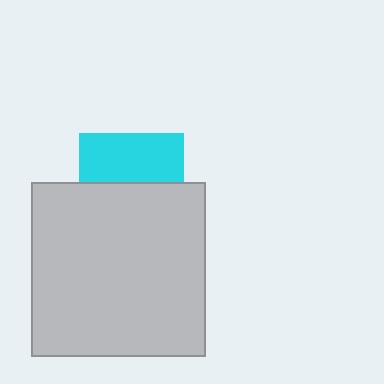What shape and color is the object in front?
The object in front is a light gray square.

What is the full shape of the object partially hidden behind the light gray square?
The partially hidden object is a cyan square.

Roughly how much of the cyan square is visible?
About half of it is visible (roughly 46%).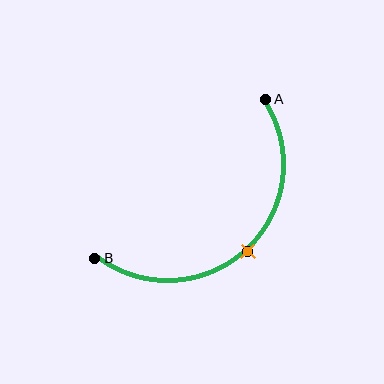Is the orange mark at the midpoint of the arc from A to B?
Yes. The orange mark lies on the arc at equal arc-length from both A and B — it is the arc midpoint.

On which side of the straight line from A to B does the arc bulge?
The arc bulges below and to the right of the straight line connecting A and B.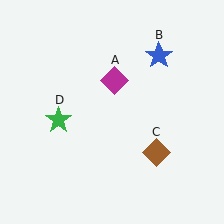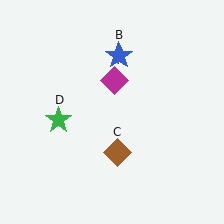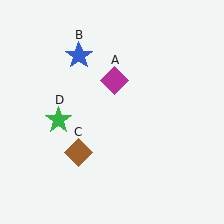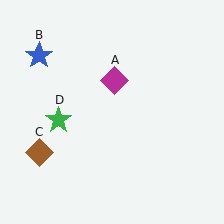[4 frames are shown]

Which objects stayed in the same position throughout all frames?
Magenta diamond (object A) and green star (object D) remained stationary.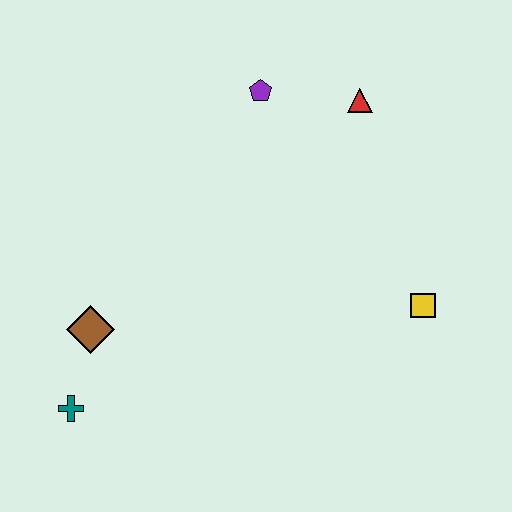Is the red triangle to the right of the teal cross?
Yes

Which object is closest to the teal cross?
The brown diamond is closest to the teal cross.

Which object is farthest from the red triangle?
The teal cross is farthest from the red triangle.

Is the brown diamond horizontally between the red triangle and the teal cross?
Yes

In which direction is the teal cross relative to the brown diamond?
The teal cross is below the brown diamond.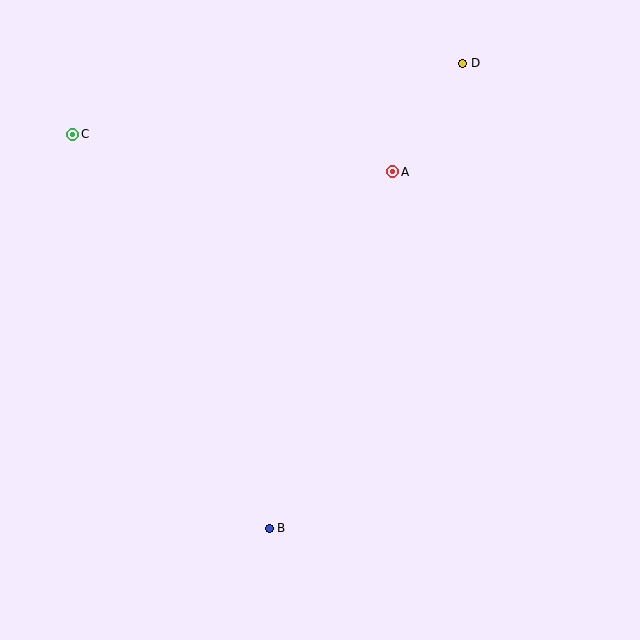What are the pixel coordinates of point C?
Point C is at (72, 134).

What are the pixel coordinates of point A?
Point A is at (392, 171).